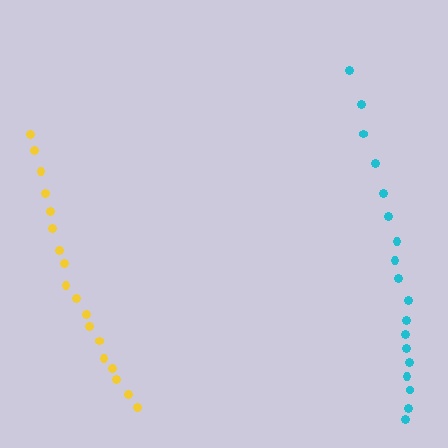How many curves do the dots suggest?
There are 2 distinct paths.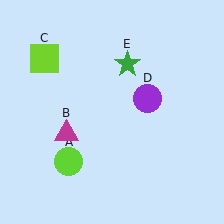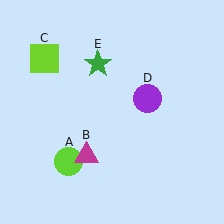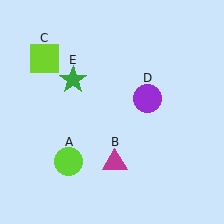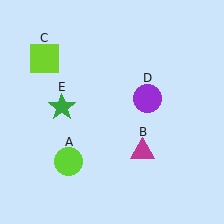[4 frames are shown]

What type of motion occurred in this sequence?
The magenta triangle (object B), green star (object E) rotated counterclockwise around the center of the scene.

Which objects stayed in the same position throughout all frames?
Lime circle (object A) and lime square (object C) and purple circle (object D) remained stationary.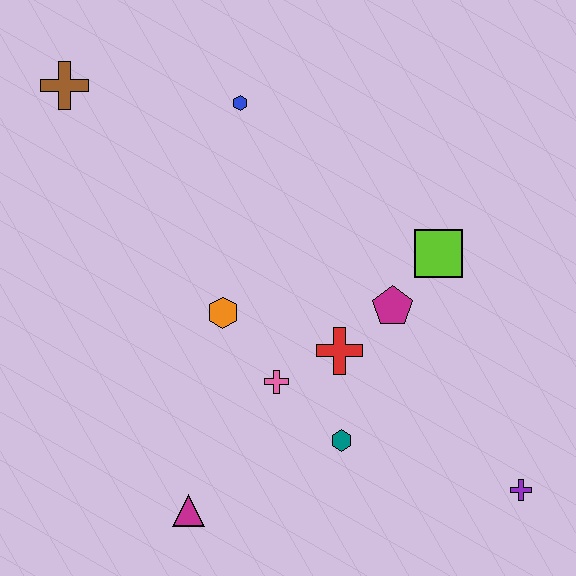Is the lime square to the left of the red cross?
No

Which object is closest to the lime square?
The magenta pentagon is closest to the lime square.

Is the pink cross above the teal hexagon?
Yes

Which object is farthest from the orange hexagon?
The purple cross is farthest from the orange hexagon.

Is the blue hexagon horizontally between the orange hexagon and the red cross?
Yes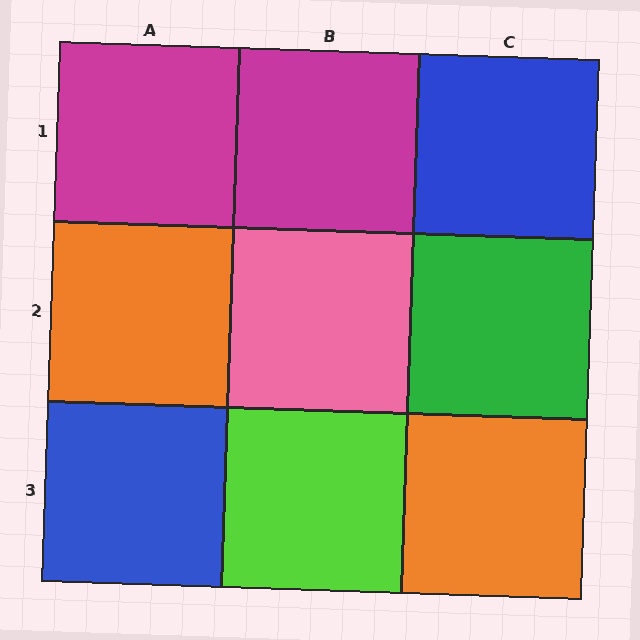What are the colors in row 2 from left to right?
Orange, pink, green.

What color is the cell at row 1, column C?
Blue.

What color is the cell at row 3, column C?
Orange.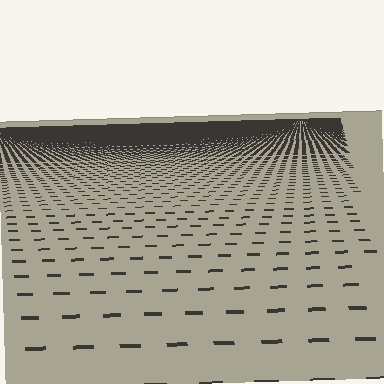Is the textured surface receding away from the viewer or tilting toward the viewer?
The surface is receding away from the viewer. Texture elements get smaller and denser toward the top.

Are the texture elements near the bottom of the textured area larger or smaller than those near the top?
Larger. Near the bottom, elements are closer to the viewer and appear at a bigger on-screen size.